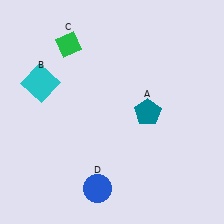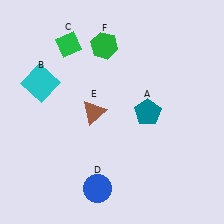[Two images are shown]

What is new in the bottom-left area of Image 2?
A brown triangle (E) was added in the bottom-left area of Image 2.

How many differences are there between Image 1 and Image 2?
There are 2 differences between the two images.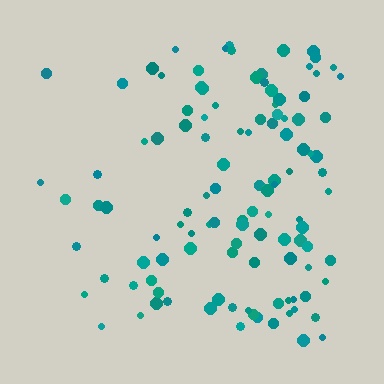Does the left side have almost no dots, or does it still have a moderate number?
Still a moderate number, just noticeably fewer than the right.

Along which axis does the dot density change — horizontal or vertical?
Horizontal.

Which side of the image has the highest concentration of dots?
The right.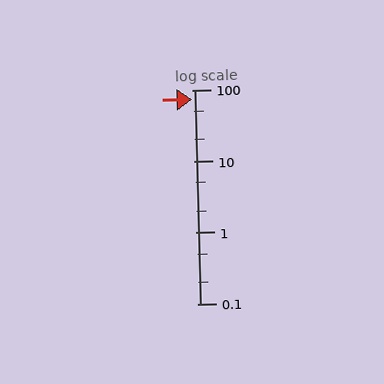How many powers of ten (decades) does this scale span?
The scale spans 3 decades, from 0.1 to 100.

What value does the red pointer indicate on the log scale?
The pointer indicates approximately 73.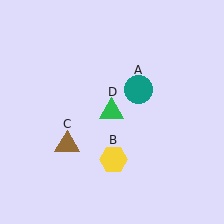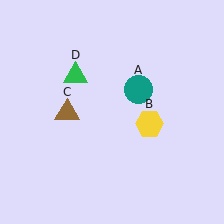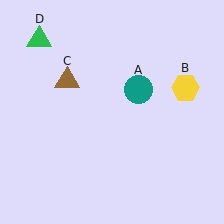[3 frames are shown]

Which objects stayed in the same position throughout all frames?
Teal circle (object A) remained stationary.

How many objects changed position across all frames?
3 objects changed position: yellow hexagon (object B), brown triangle (object C), green triangle (object D).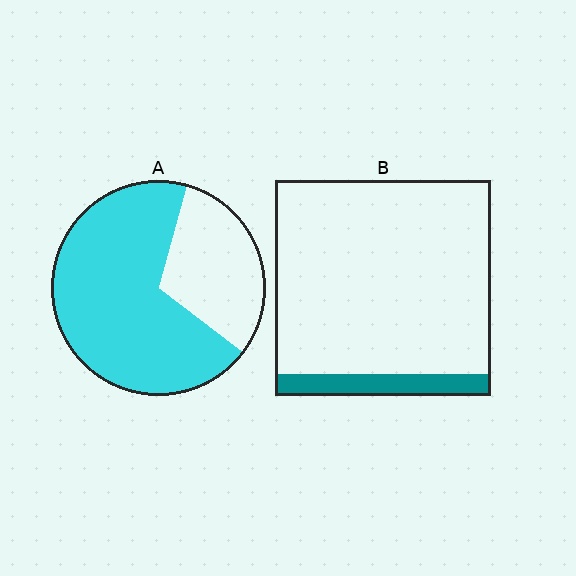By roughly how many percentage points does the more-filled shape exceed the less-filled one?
By roughly 60 percentage points (A over B).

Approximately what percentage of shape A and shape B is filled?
A is approximately 70% and B is approximately 10%.